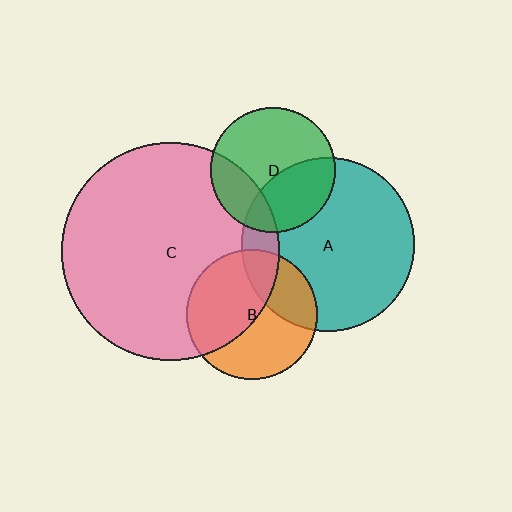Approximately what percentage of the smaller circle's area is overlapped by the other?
Approximately 25%.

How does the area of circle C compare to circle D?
Approximately 3.0 times.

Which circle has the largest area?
Circle C (pink).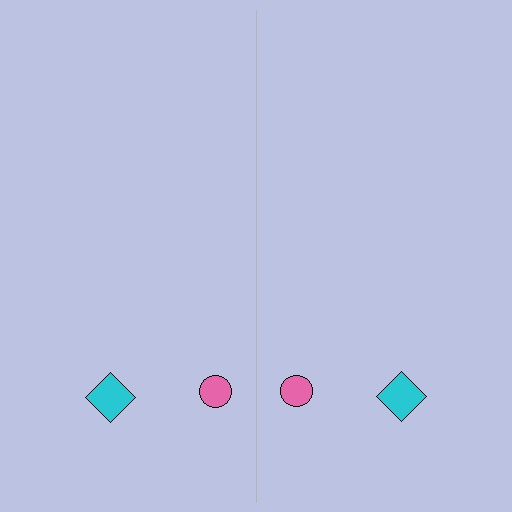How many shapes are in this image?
There are 4 shapes in this image.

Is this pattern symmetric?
Yes, this pattern has bilateral (reflection) symmetry.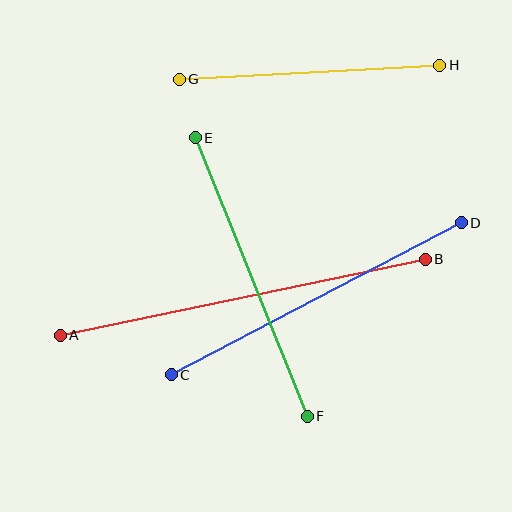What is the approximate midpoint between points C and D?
The midpoint is at approximately (316, 299) pixels.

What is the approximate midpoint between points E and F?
The midpoint is at approximately (251, 277) pixels.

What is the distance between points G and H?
The distance is approximately 261 pixels.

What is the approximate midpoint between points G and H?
The midpoint is at approximately (309, 72) pixels.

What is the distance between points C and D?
The distance is approximately 327 pixels.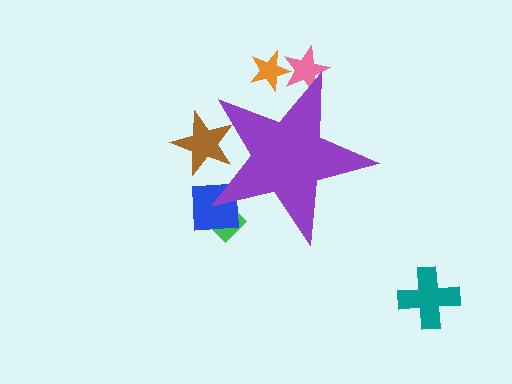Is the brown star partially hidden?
Yes, the brown star is partially hidden behind the purple star.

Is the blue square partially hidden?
Yes, the blue square is partially hidden behind the purple star.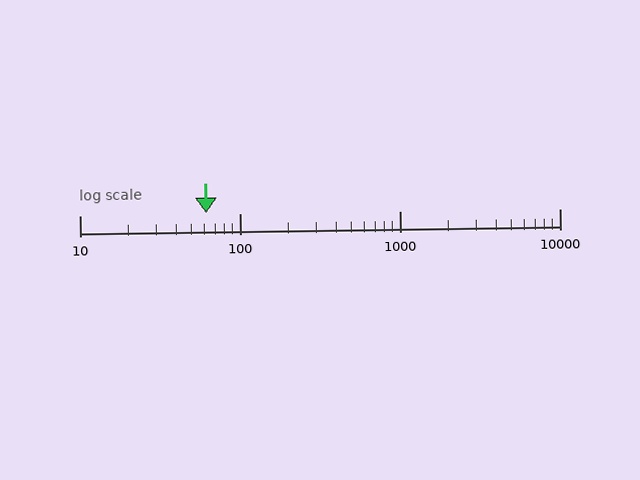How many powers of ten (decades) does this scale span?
The scale spans 3 decades, from 10 to 10000.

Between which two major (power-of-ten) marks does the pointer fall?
The pointer is between 10 and 100.